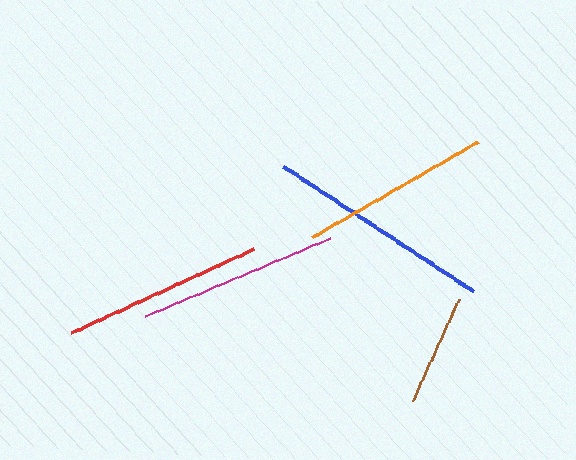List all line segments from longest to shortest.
From longest to shortest: blue, red, magenta, orange, brown.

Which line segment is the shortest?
The brown line is the shortest at approximately 112 pixels.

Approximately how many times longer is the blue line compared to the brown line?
The blue line is approximately 2.0 times the length of the brown line.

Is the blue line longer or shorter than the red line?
The blue line is longer than the red line.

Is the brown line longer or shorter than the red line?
The red line is longer than the brown line.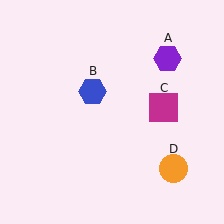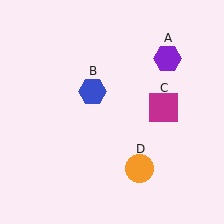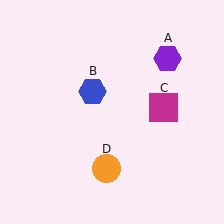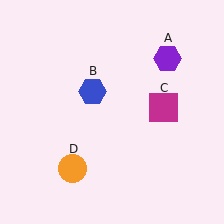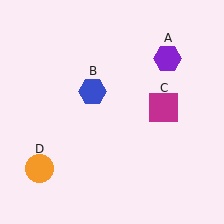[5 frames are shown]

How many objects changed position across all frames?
1 object changed position: orange circle (object D).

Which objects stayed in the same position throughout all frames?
Purple hexagon (object A) and blue hexagon (object B) and magenta square (object C) remained stationary.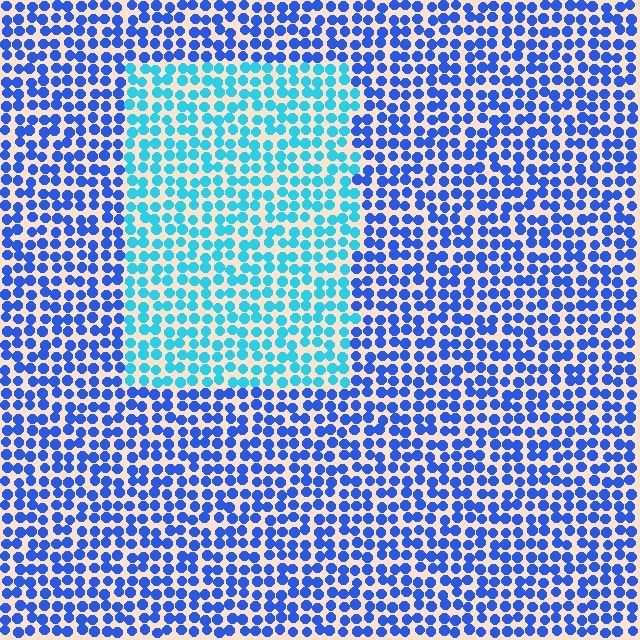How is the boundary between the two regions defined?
The boundary is defined purely by a slight shift in hue (about 38 degrees). Spacing, size, and orientation are identical on both sides.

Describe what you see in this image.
The image is filled with small blue elements in a uniform arrangement. A rectangle-shaped region is visible where the elements are tinted to a slightly different hue, forming a subtle color boundary.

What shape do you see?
I see a rectangle.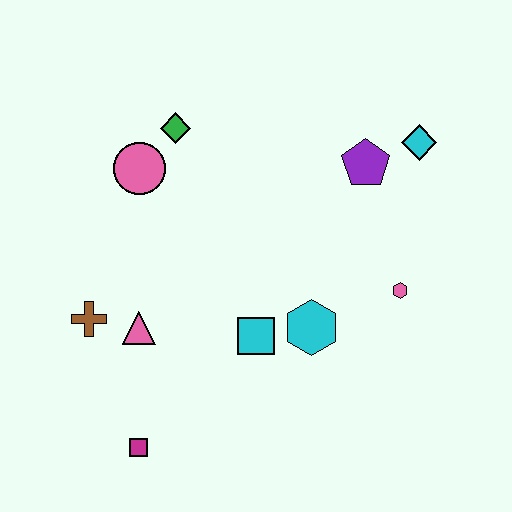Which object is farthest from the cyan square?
The cyan diamond is farthest from the cyan square.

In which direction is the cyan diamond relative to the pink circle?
The cyan diamond is to the right of the pink circle.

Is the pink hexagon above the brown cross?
Yes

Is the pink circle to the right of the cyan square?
No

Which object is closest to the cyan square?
The cyan hexagon is closest to the cyan square.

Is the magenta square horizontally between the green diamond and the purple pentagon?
No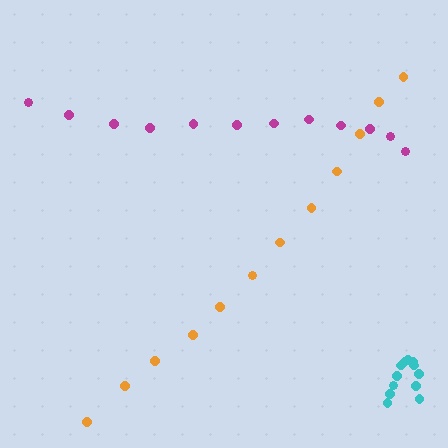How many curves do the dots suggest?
There are 3 distinct paths.